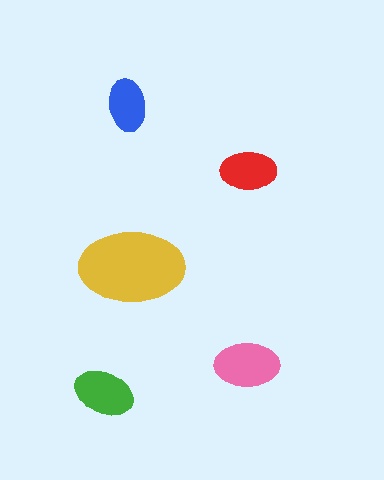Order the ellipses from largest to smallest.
the yellow one, the pink one, the green one, the red one, the blue one.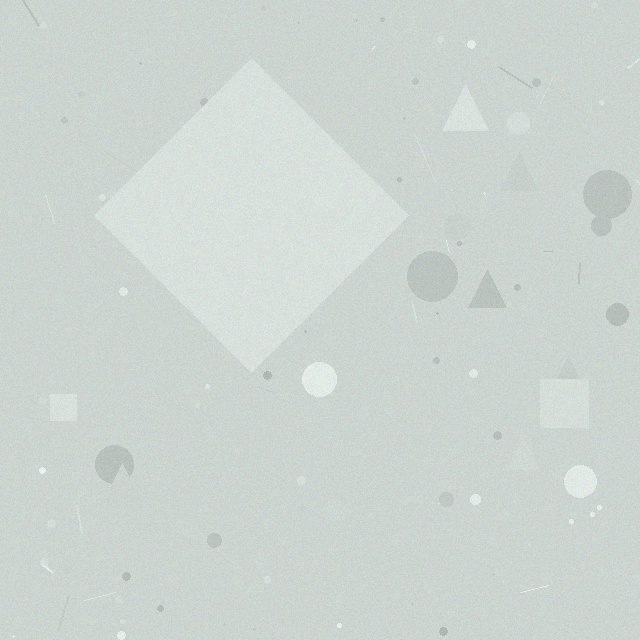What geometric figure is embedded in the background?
A diamond is embedded in the background.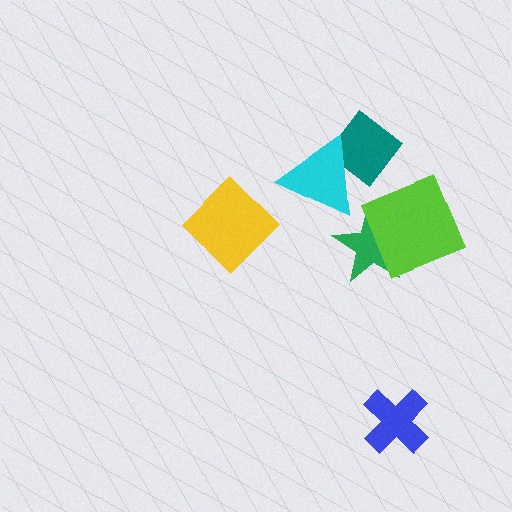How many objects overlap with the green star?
1 object overlaps with the green star.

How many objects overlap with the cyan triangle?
1 object overlaps with the cyan triangle.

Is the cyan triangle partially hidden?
No, no other shape covers it.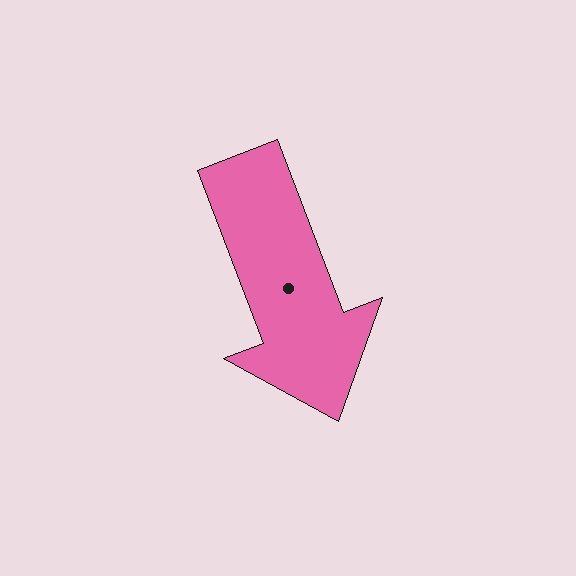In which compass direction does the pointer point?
South.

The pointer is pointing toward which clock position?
Roughly 5 o'clock.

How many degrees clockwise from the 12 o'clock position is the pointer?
Approximately 159 degrees.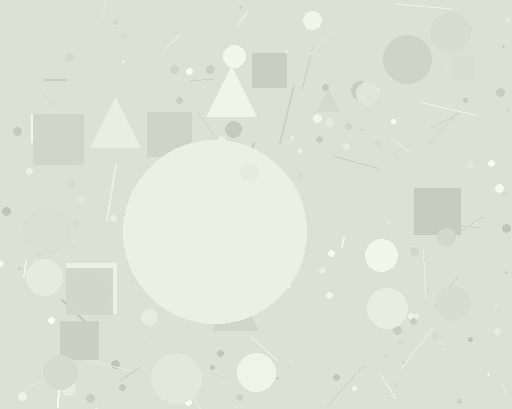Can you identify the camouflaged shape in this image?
The camouflaged shape is a circle.